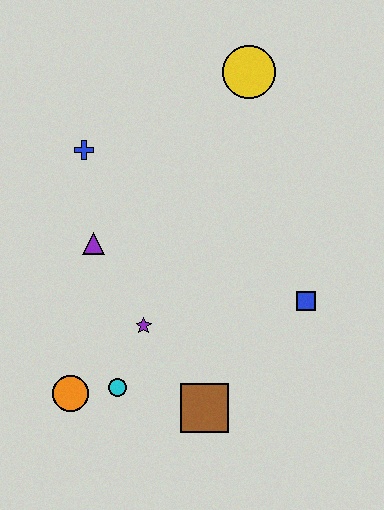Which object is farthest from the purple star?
The yellow circle is farthest from the purple star.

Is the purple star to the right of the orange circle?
Yes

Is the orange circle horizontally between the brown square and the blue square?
No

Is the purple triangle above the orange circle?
Yes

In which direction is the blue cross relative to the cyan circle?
The blue cross is above the cyan circle.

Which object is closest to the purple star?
The cyan circle is closest to the purple star.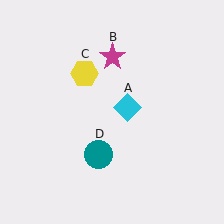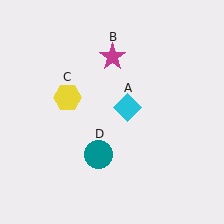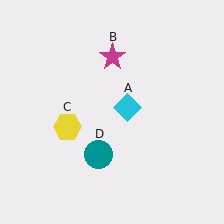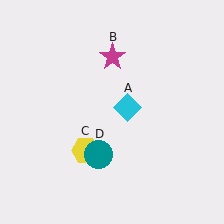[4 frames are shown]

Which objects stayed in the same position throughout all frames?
Cyan diamond (object A) and magenta star (object B) and teal circle (object D) remained stationary.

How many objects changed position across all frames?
1 object changed position: yellow hexagon (object C).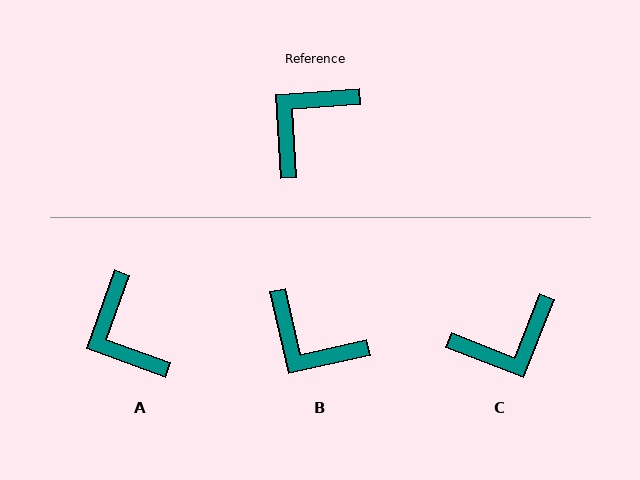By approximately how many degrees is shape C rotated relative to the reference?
Approximately 155 degrees counter-clockwise.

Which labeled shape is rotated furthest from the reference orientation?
C, about 155 degrees away.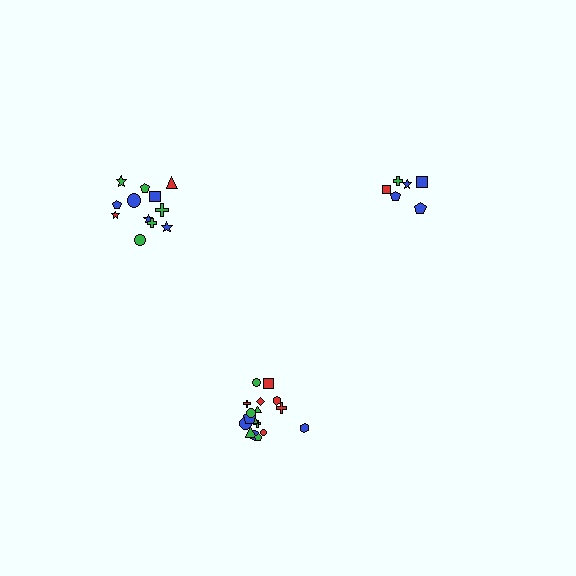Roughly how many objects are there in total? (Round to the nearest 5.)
Roughly 35 objects in total.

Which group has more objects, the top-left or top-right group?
The top-left group.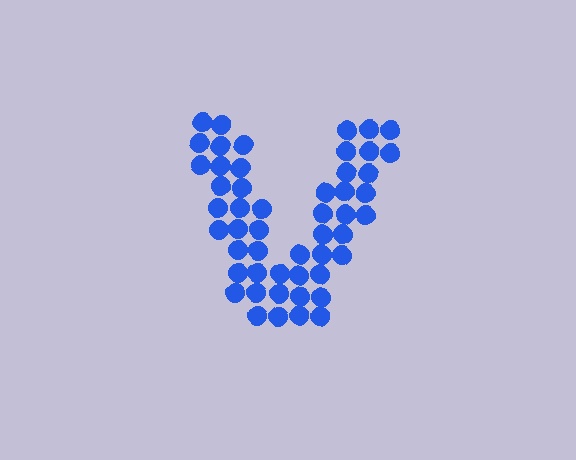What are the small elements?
The small elements are circles.